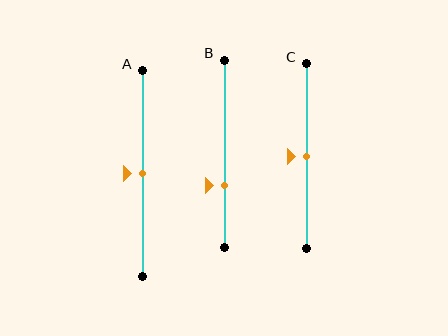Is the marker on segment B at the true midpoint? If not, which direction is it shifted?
No, the marker on segment B is shifted downward by about 17% of the segment length.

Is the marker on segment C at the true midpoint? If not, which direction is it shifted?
Yes, the marker on segment C is at the true midpoint.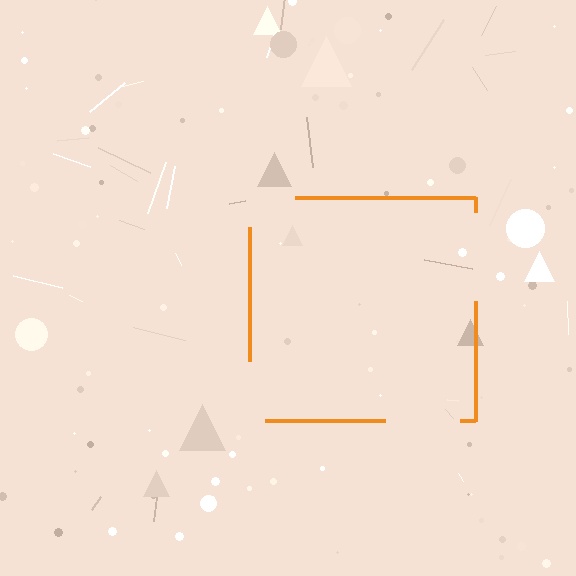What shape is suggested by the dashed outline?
The dashed outline suggests a square.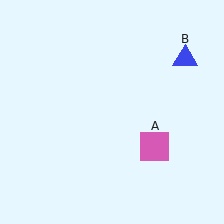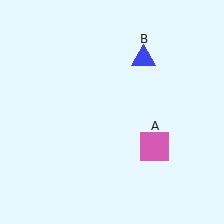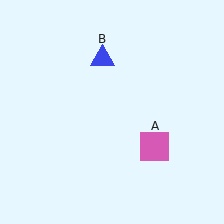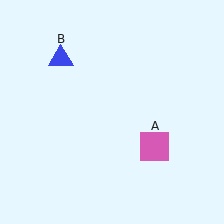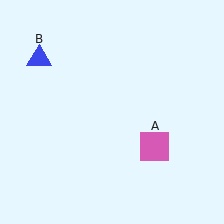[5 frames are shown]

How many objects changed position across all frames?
1 object changed position: blue triangle (object B).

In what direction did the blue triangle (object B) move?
The blue triangle (object B) moved left.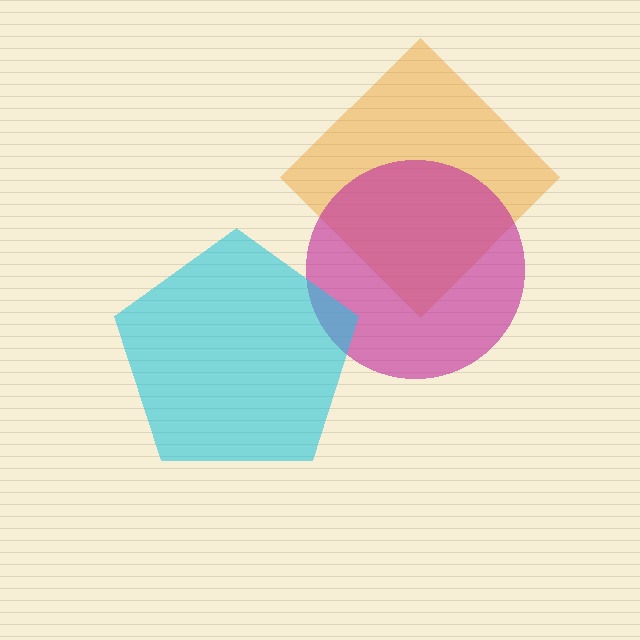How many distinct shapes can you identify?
There are 3 distinct shapes: an orange diamond, a magenta circle, a cyan pentagon.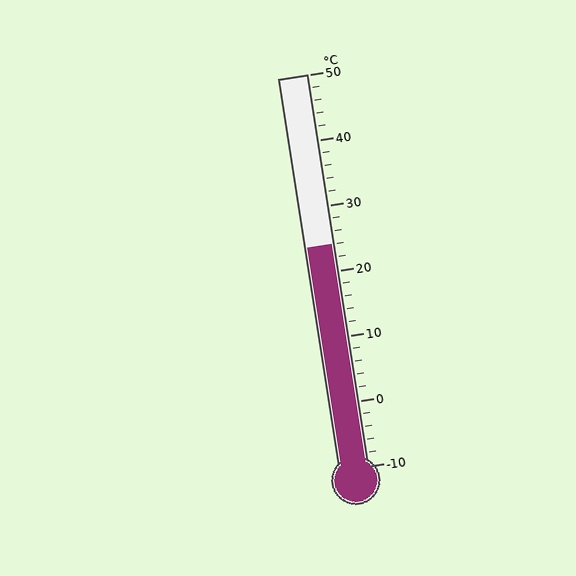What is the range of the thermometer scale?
The thermometer scale ranges from -10°C to 50°C.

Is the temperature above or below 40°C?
The temperature is below 40°C.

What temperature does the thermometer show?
The thermometer shows approximately 24°C.